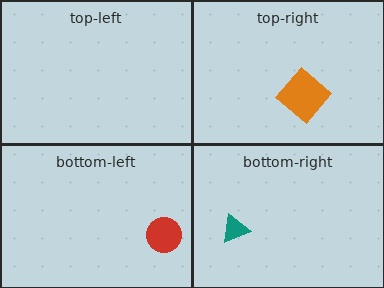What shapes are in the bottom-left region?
The red circle.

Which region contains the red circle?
The bottom-left region.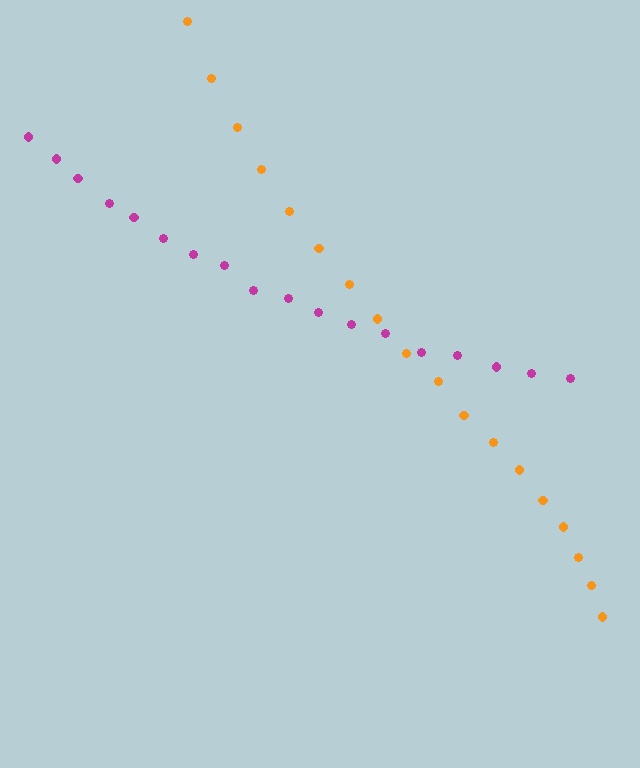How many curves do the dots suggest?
There are 2 distinct paths.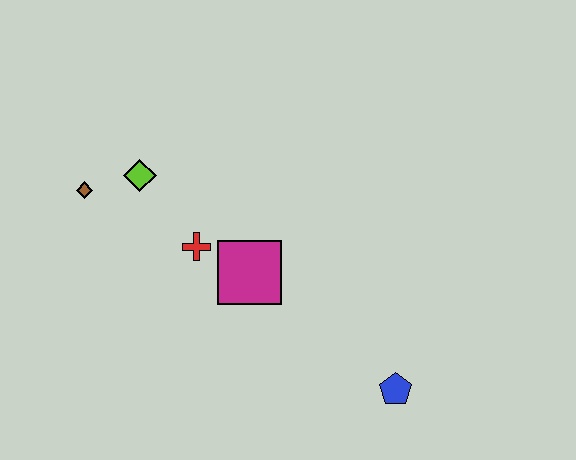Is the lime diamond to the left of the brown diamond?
No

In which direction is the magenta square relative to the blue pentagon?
The magenta square is to the left of the blue pentagon.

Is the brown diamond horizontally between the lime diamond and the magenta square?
No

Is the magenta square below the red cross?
Yes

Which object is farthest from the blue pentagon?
The brown diamond is farthest from the blue pentagon.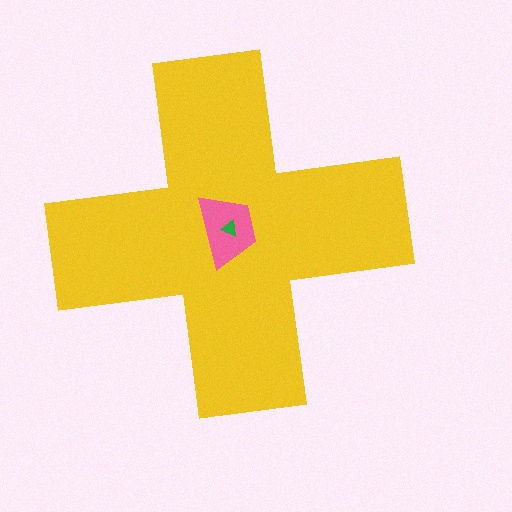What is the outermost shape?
The yellow cross.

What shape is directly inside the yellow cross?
The pink trapezoid.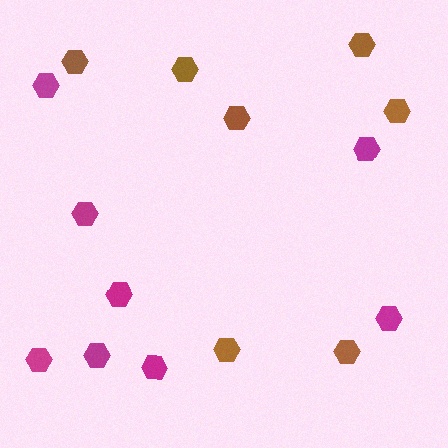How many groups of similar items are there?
There are 2 groups: one group of magenta hexagons (8) and one group of brown hexagons (7).